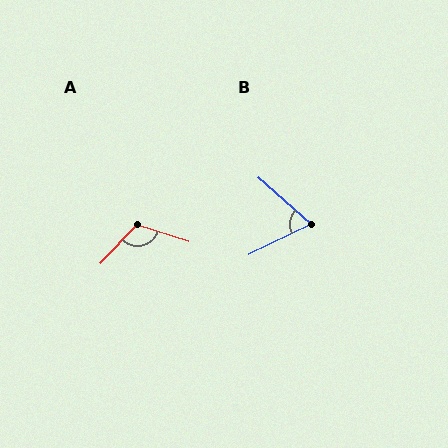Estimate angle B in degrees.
Approximately 68 degrees.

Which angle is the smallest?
B, at approximately 68 degrees.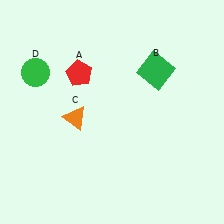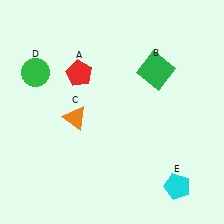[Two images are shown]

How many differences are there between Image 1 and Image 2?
There is 1 difference between the two images.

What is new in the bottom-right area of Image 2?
A cyan pentagon (E) was added in the bottom-right area of Image 2.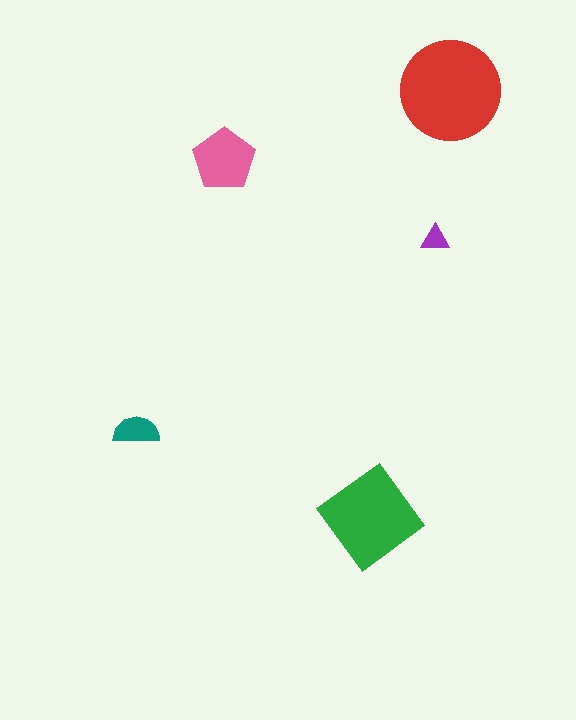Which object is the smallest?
The purple triangle.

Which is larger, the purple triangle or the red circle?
The red circle.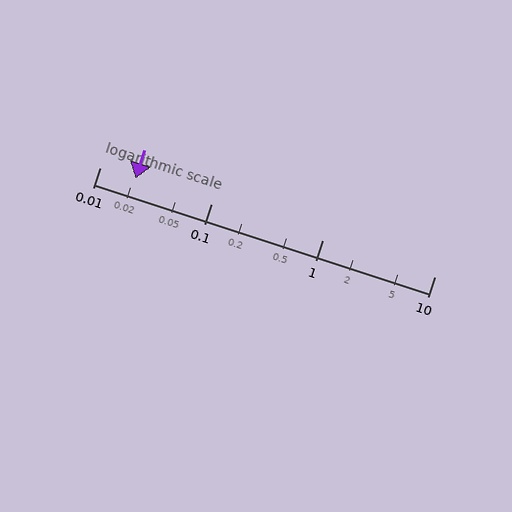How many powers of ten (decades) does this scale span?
The scale spans 3 decades, from 0.01 to 10.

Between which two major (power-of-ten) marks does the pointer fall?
The pointer is between 0.01 and 0.1.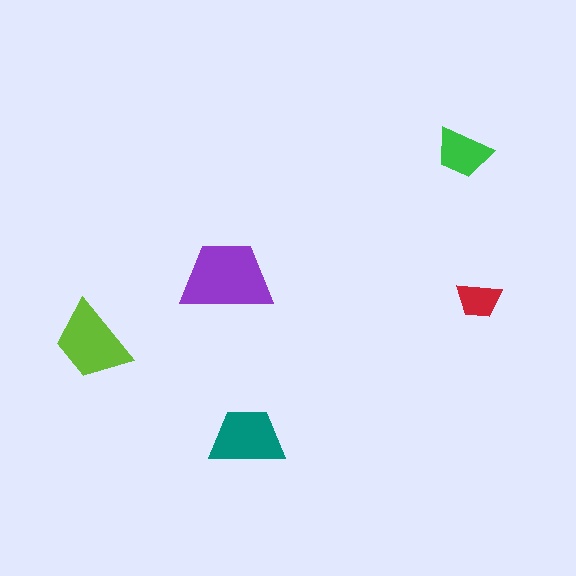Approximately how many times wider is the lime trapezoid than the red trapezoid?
About 2 times wider.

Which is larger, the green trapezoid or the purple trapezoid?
The purple one.